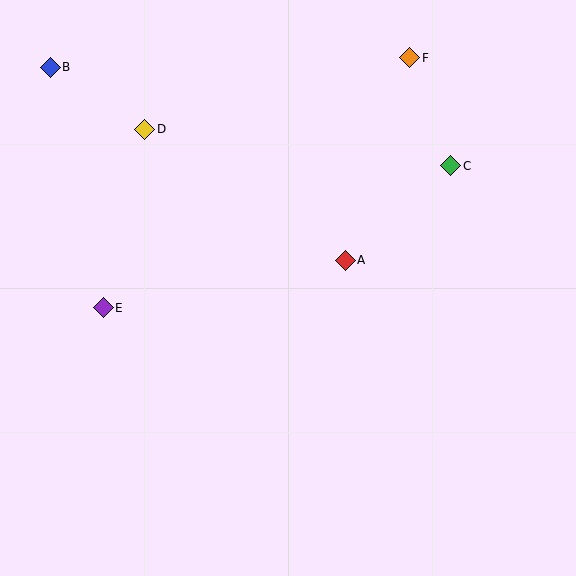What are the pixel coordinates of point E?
Point E is at (103, 308).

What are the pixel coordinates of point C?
Point C is at (451, 166).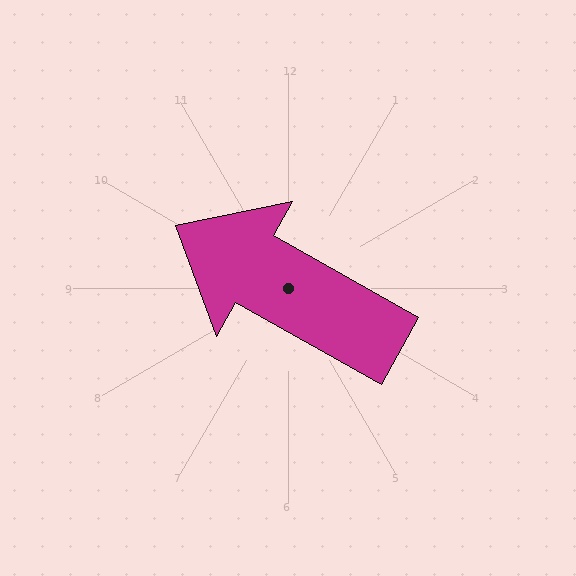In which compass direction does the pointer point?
Northwest.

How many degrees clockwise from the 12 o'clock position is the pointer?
Approximately 299 degrees.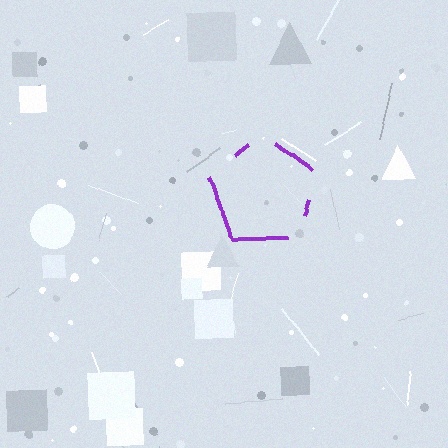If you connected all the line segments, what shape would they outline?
They would outline a pentagon.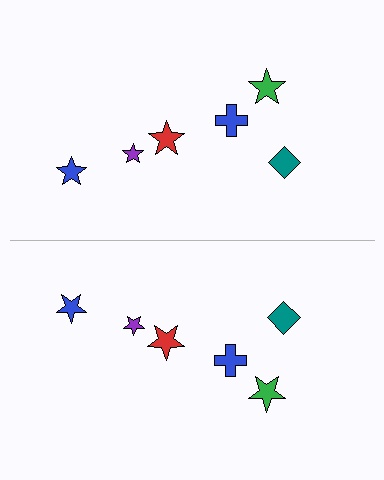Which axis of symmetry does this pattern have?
The pattern has a horizontal axis of symmetry running through the center of the image.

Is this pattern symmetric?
Yes, this pattern has bilateral (reflection) symmetry.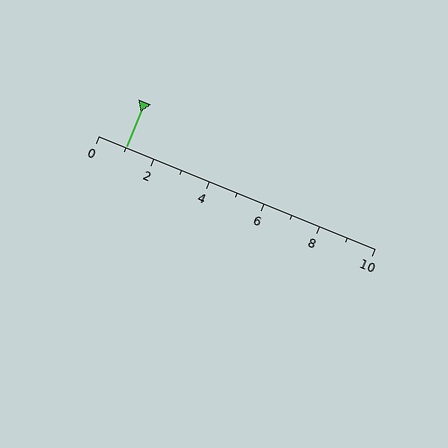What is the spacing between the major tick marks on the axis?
The major ticks are spaced 2 apart.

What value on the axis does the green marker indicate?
The marker indicates approximately 1.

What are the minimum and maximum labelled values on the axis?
The axis runs from 0 to 10.